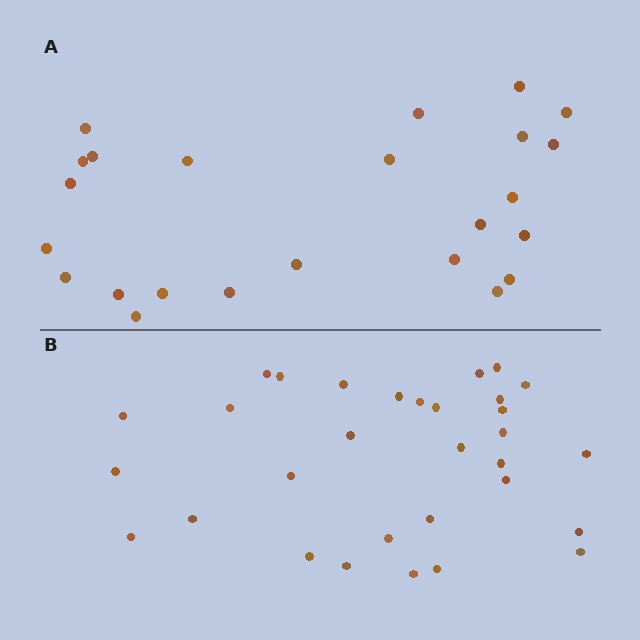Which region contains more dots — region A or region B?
Region B (the bottom region) has more dots.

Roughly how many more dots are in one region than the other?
Region B has roughly 8 or so more dots than region A.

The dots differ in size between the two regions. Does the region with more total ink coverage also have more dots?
No. Region A has more total ink coverage because its dots are larger, but region B actually contains more individual dots. Total area can be misleading — the number of items is what matters here.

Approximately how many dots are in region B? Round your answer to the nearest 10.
About 30 dots. (The exact count is 31, which rounds to 30.)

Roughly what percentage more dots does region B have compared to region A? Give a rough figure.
About 30% more.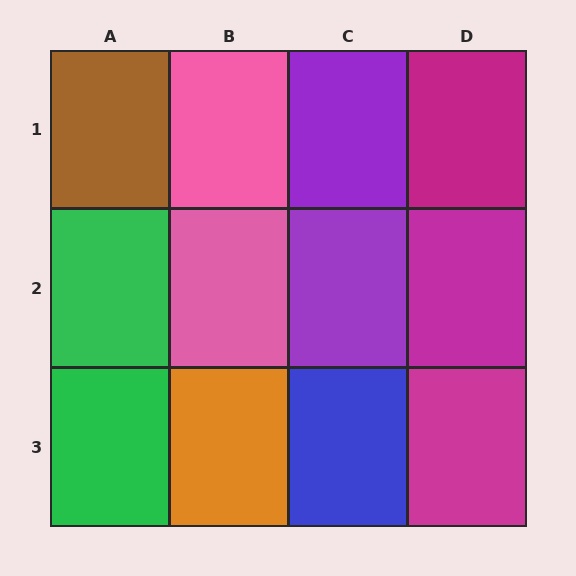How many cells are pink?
2 cells are pink.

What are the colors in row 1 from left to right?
Brown, pink, purple, magenta.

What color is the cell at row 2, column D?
Magenta.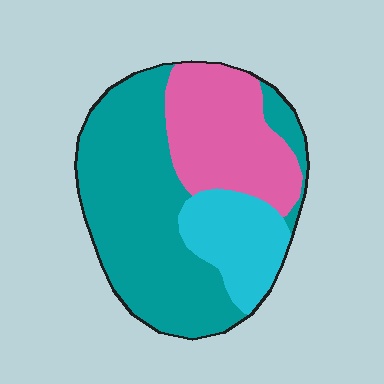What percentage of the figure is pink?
Pink takes up about one quarter (1/4) of the figure.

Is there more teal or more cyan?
Teal.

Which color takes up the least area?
Cyan, at roughly 20%.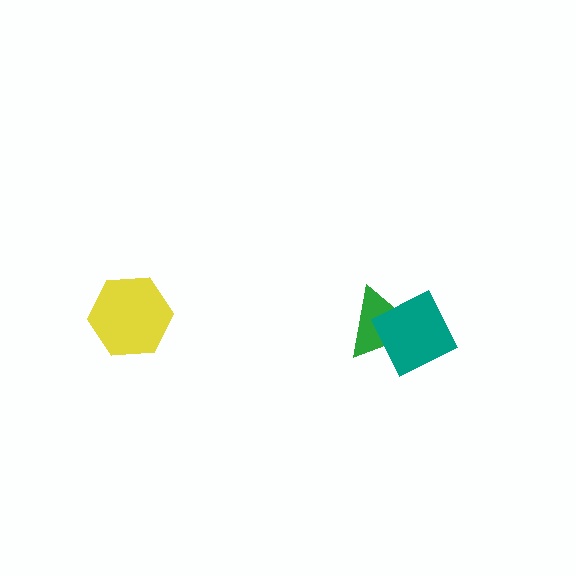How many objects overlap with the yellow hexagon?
0 objects overlap with the yellow hexagon.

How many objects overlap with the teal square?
1 object overlaps with the teal square.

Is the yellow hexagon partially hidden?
No, no other shape covers it.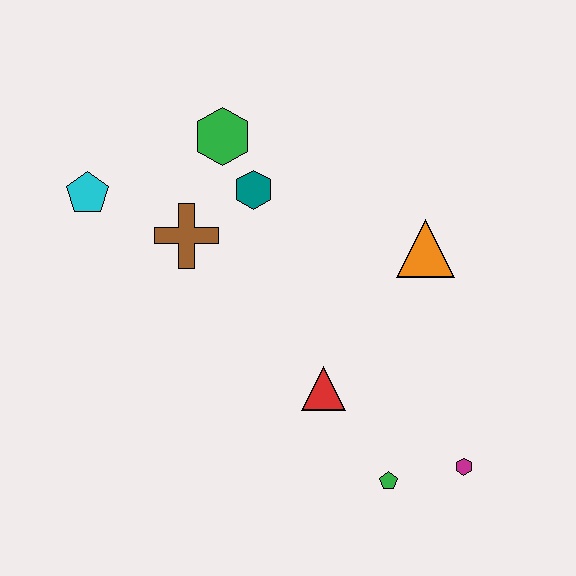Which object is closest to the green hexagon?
The teal hexagon is closest to the green hexagon.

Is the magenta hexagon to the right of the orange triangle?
Yes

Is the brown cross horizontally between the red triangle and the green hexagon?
No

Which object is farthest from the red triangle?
The cyan pentagon is farthest from the red triangle.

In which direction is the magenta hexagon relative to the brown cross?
The magenta hexagon is to the right of the brown cross.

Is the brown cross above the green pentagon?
Yes